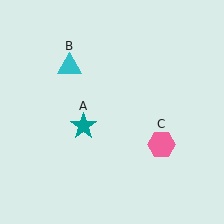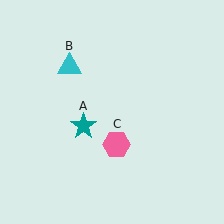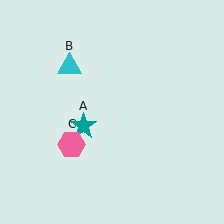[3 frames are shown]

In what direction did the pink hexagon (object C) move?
The pink hexagon (object C) moved left.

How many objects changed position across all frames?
1 object changed position: pink hexagon (object C).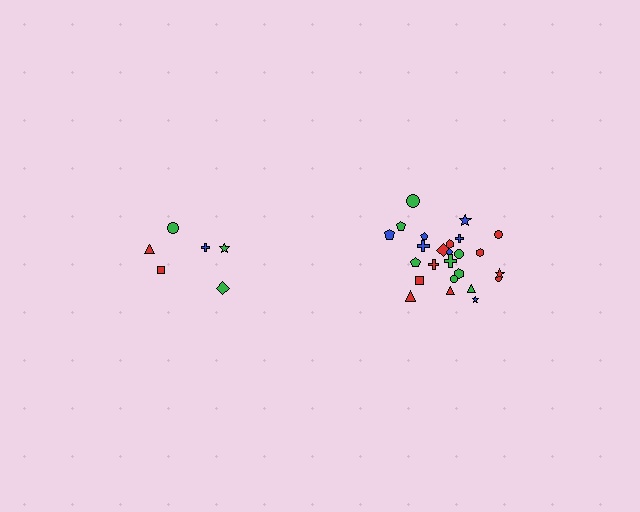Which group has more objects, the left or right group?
The right group.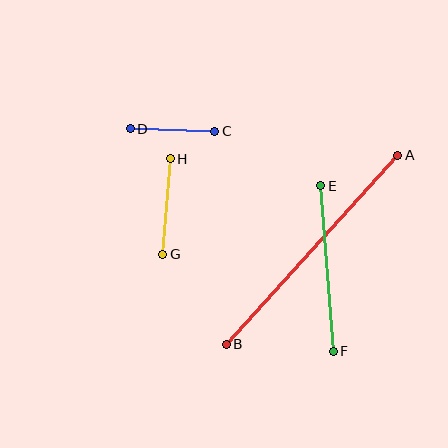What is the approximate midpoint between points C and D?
The midpoint is at approximately (172, 130) pixels.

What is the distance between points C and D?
The distance is approximately 84 pixels.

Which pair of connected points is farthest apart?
Points A and B are farthest apart.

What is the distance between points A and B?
The distance is approximately 256 pixels.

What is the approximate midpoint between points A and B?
The midpoint is at approximately (312, 250) pixels.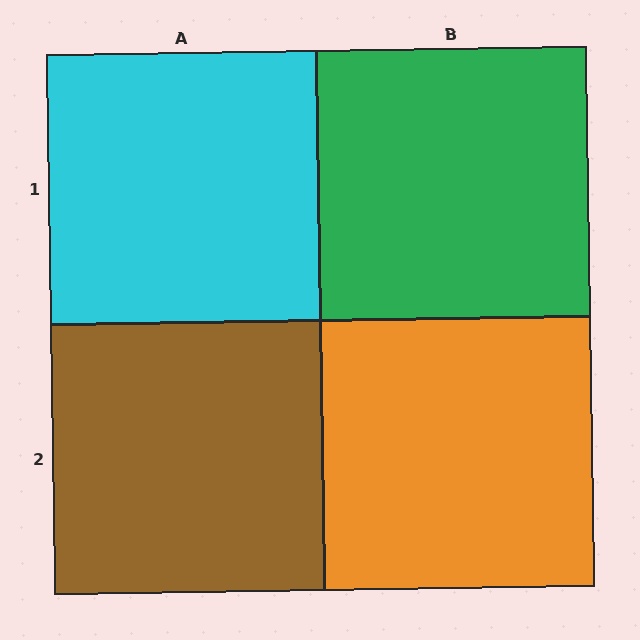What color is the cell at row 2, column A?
Brown.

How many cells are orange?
1 cell is orange.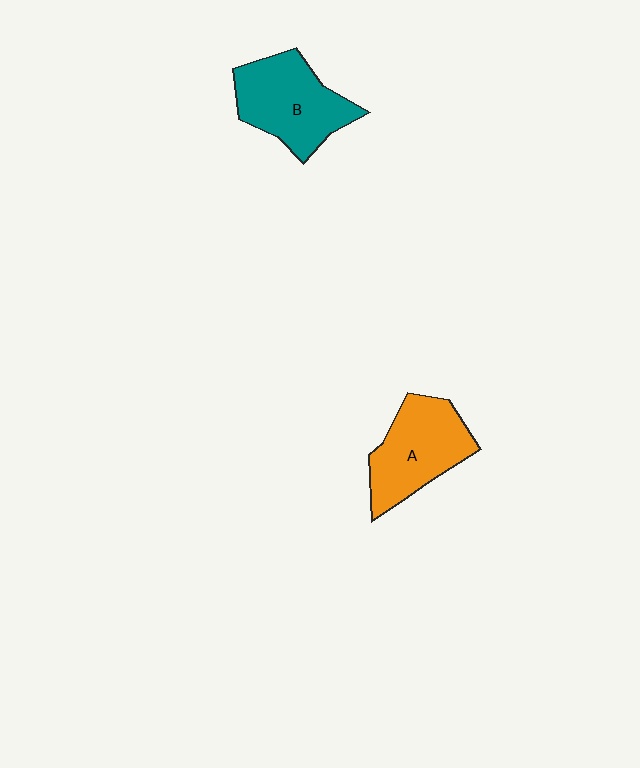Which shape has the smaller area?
Shape A (orange).